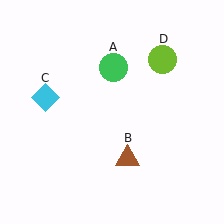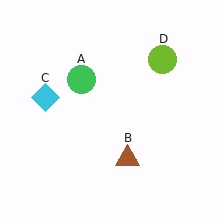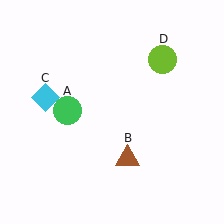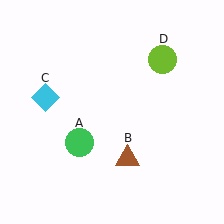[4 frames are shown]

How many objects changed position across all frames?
1 object changed position: green circle (object A).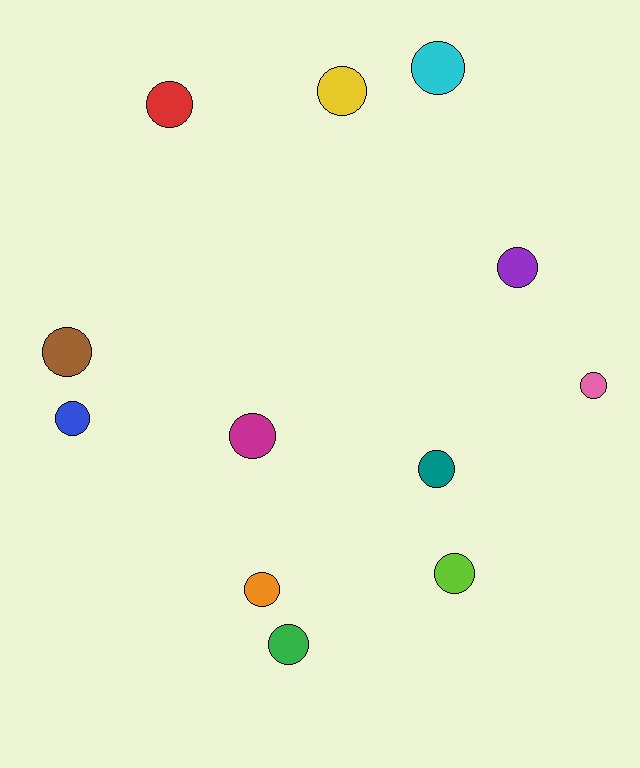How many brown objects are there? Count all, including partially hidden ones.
There is 1 brown object.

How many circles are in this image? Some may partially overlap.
There are 12 circles.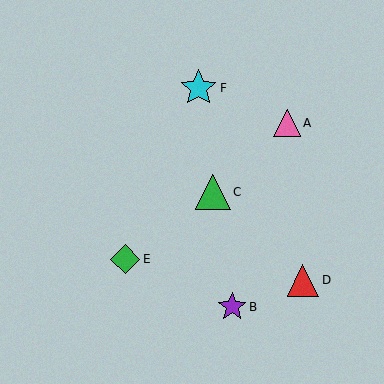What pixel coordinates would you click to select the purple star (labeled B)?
Click at (232, 307) to select the purple star B.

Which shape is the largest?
The cyan star (labeled F) is the largest.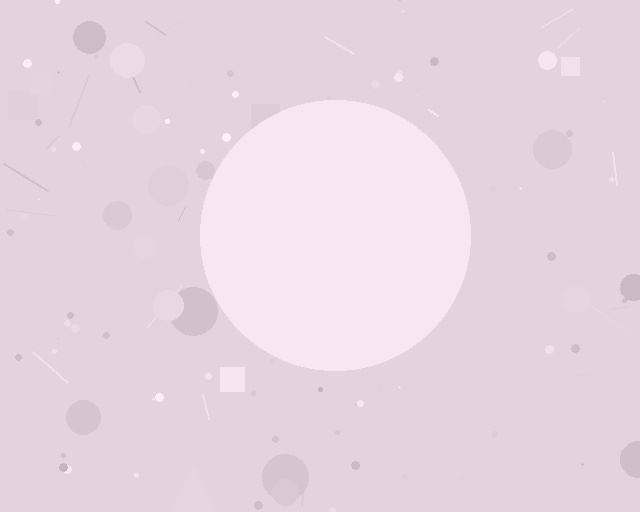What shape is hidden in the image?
A circle is hidden in the image.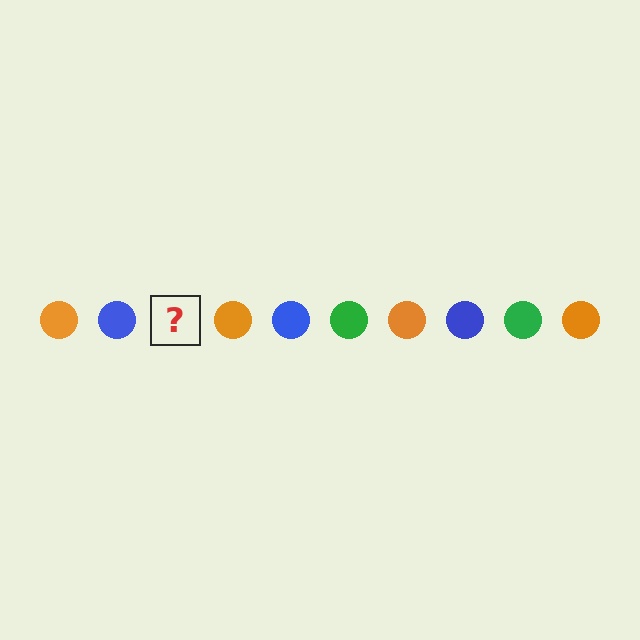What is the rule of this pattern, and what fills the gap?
The rule is that the pattern cycles through orange, blue, green circles. The gap should be filled with a green circle.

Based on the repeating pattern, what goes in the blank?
The blank should be a green circle.